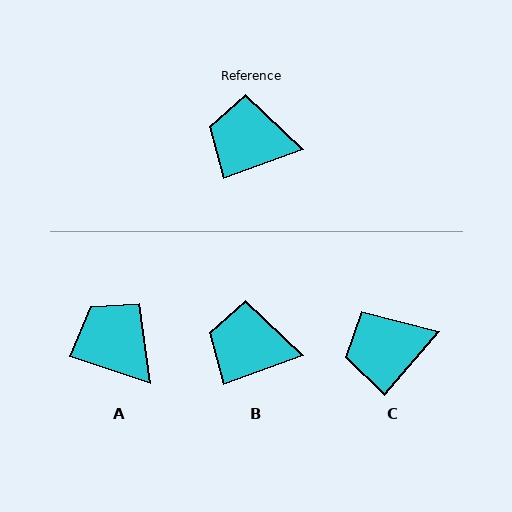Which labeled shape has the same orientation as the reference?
B.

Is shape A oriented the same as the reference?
No, it is off by about 38 degrees.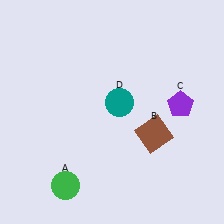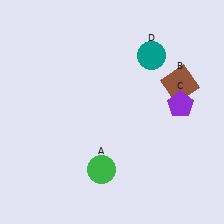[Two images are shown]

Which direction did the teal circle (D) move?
The teal circle (D) moved up.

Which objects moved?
The objects that moved are: the green circle (A), the brown square (B), the teal circle (D).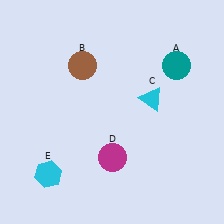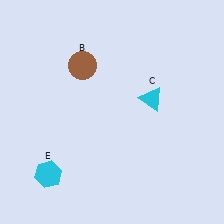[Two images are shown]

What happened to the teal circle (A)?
The teal circle (A) was removed in Image 2. It was in the top-right area of Image 1.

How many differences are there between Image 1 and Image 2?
There are 2 differences between the two images.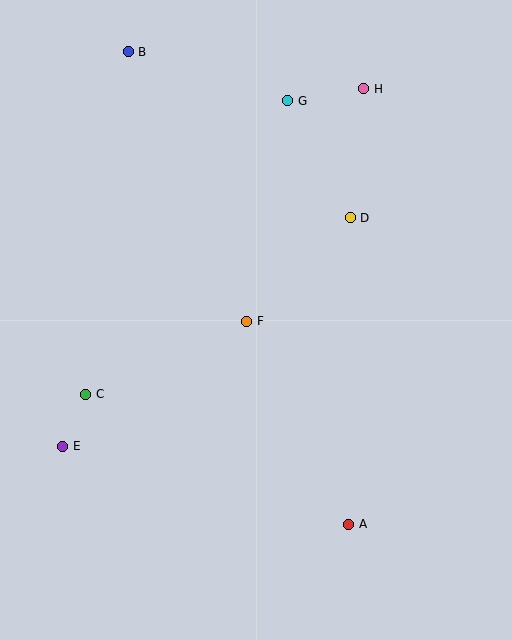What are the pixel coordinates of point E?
Point E is at (63, 446).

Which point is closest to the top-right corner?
Point H is closest to the top-right corner.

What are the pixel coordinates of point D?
Point D is at (350, 218).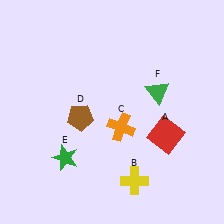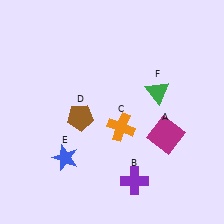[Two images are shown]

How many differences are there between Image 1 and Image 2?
There are 3 differences between the two images.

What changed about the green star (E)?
In Image 1, E is green. In Image 2, it changed to blue.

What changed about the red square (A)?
In Image 1, A is red. In Image 2, it changed to magenta.